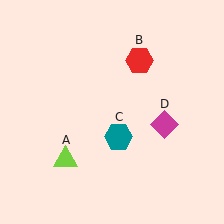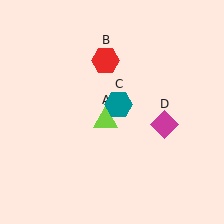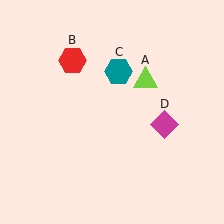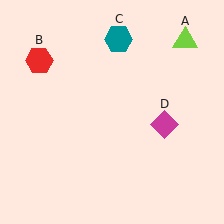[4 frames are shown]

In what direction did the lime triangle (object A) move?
The lime triangle (object A) moved up and to the right.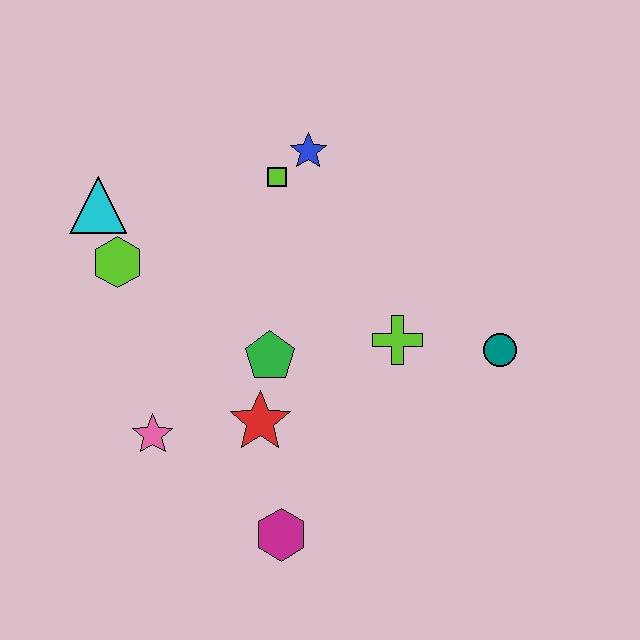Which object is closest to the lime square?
The blue star is closest to the lime square.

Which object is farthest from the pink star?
The teal circle is farthest from the pink star.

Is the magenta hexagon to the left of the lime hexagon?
No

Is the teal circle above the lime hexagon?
No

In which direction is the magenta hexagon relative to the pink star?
The magenta hexagon is to the right of the pink star.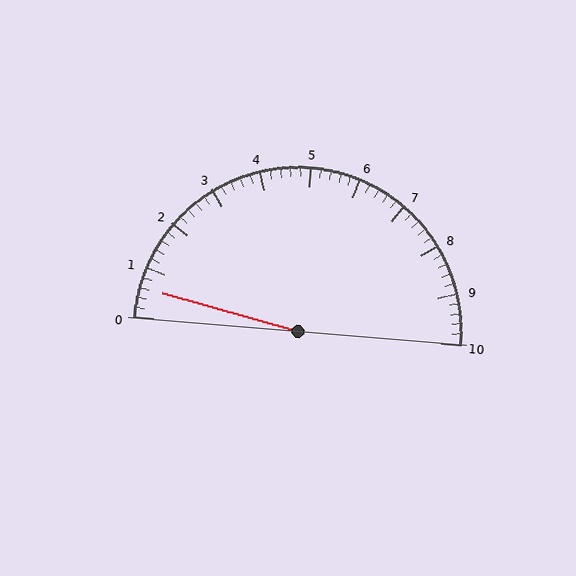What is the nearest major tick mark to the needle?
The nearest major tick mark is 1.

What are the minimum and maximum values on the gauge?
The gauge ranges from 0 to 10.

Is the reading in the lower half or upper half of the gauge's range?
The reading is in the lower half of the range (0 to 10).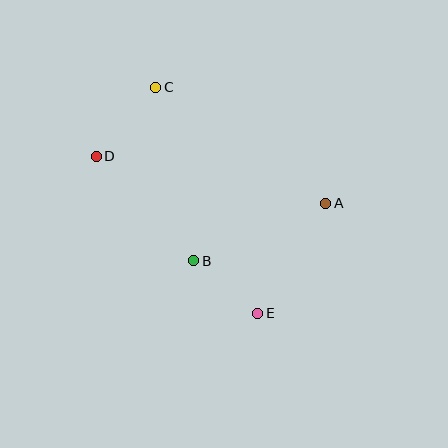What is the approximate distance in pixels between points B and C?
The distance between B and C is approximately 178 pixels.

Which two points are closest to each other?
Points B and E are closest to each other.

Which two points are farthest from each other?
Points C and E are farthest from each other.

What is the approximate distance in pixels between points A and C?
The distance between A and C is approximately 206 pixels.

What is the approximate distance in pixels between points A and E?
The distance between A and E is approximately 129 pixels.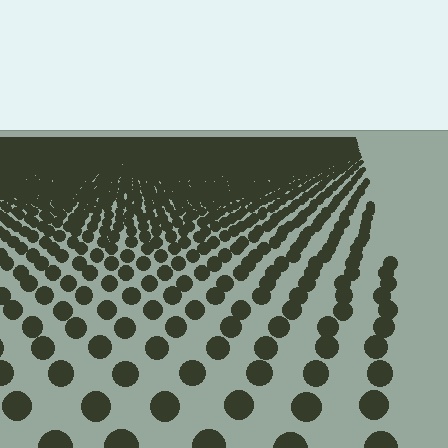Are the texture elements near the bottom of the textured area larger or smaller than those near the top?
Larger. Near the bottom, elements are closer to the viewer and appear at a bigger on-screen size.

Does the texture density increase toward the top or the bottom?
Density increases toward the top.